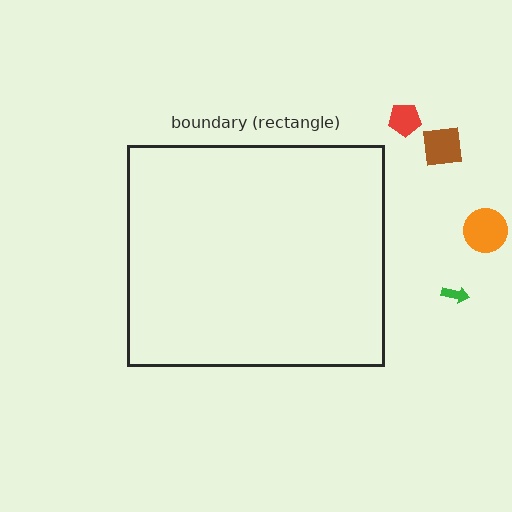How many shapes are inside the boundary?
0 inside, 4 outside.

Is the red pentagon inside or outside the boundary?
Outside.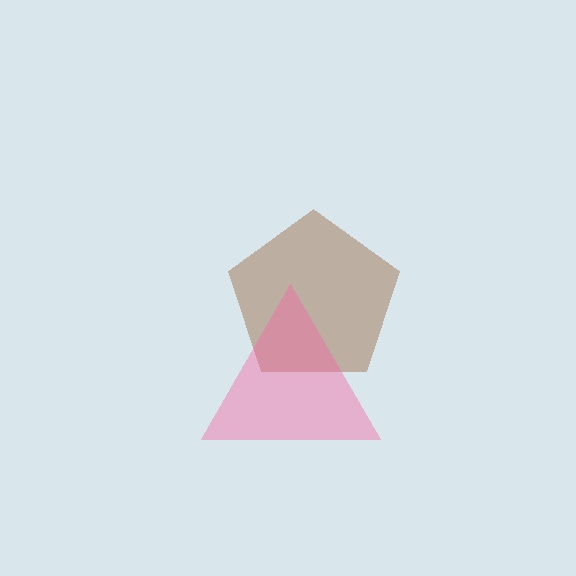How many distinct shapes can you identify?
There are 2 distinct shapes: a brown pentagon, a pink triangle.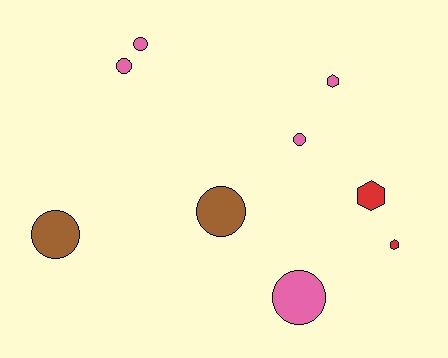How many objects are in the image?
There are 9 objects.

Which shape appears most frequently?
Circle, with 6 objects.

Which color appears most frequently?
Pink, with 5 objects.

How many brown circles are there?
There are 2 brown circles.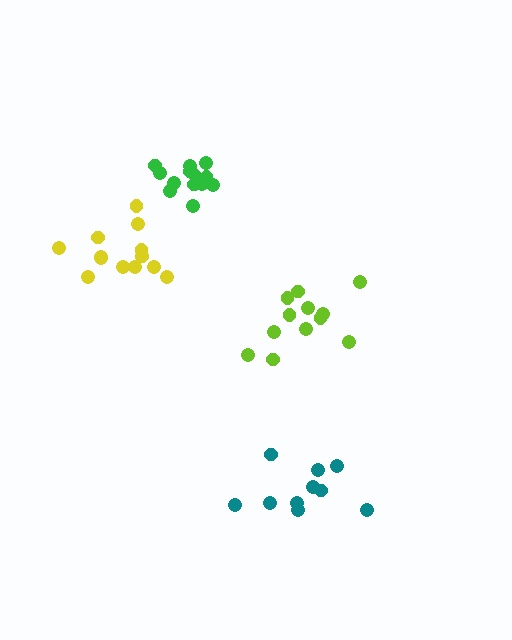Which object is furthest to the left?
The yellow cluster is leftmost.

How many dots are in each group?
Group 1: 12 dots, Group 2: 13 dots, Group 3: 13 dots, Group 4: 10 dots (48 total).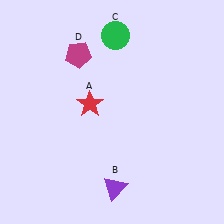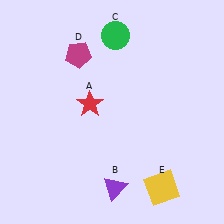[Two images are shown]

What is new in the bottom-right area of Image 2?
A yellow square (E) was added in the bottom-right area of Image 2.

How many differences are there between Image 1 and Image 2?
There is 1 difference between the two images.